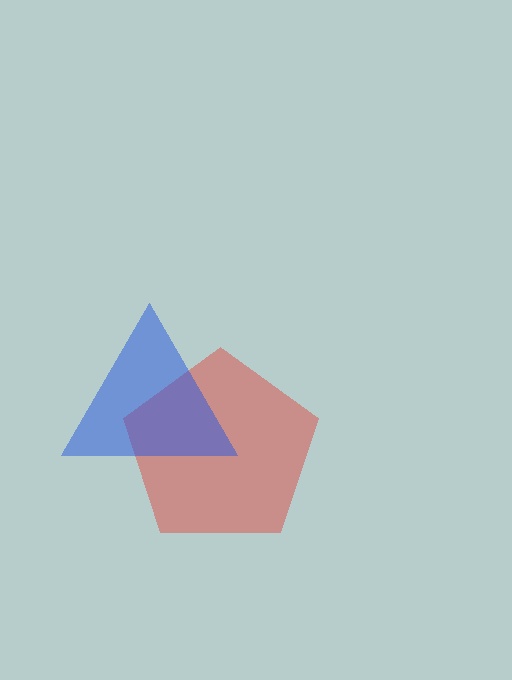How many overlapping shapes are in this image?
There are 2 overlapping shapes in the image.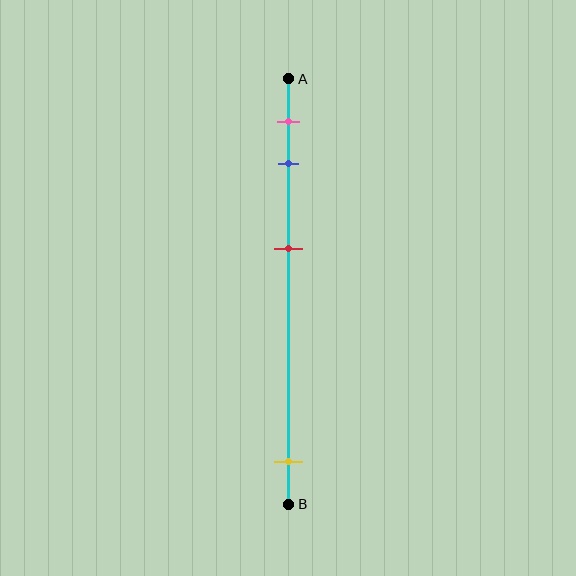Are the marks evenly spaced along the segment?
No, the marks are not evenly spaced.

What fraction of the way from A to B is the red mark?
The red mark is approximately 40% (0.4) of the way from A to B.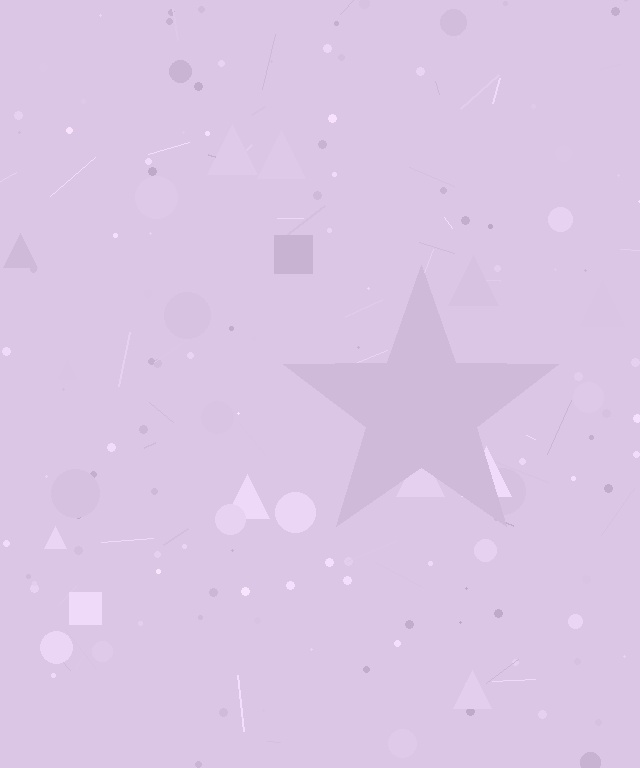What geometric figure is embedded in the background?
A star is embedded in the background.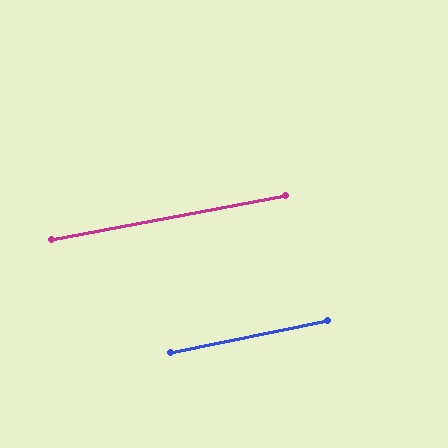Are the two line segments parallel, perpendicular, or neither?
Parallel — their directions differ by only 0.8°.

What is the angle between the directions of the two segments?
Approximately 1 degree.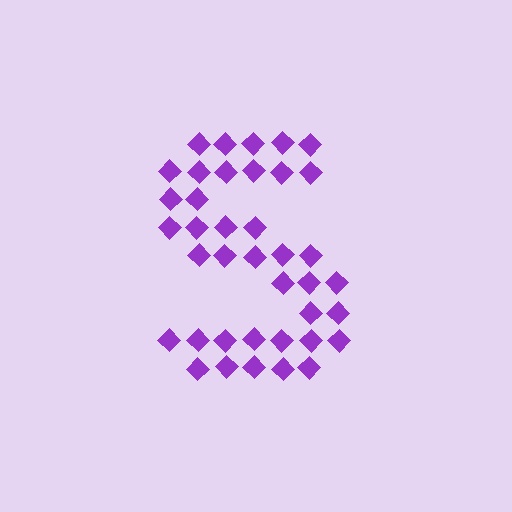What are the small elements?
The small elements are diamonds.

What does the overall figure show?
The overall figure shows the letter S.